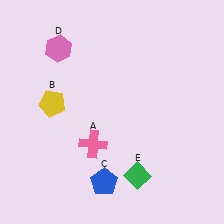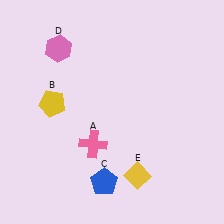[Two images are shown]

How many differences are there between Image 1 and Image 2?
There is 1 difference between the two images.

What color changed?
The diamond (E) changed from green in Image 1 to yellow in Image 2.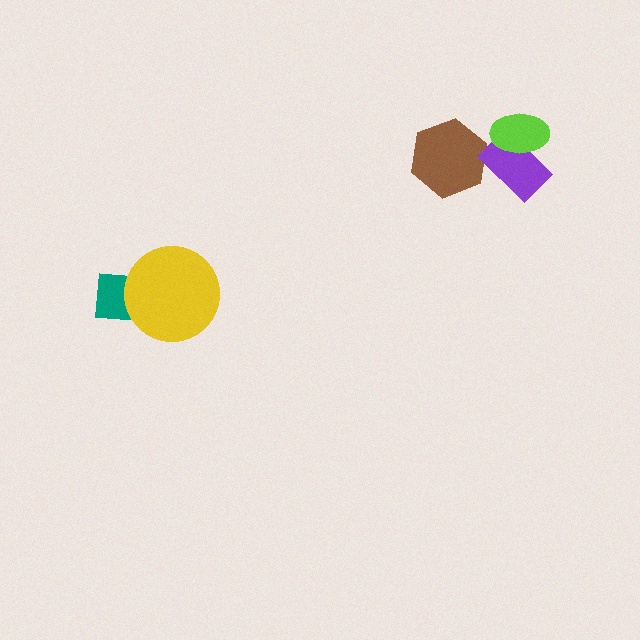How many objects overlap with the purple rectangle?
1 object overlaps with the purple rectangle.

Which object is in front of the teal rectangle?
The yellow circle is in front of the teal rectangle.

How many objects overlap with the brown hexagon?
0 objects overlap with the brown hexagon.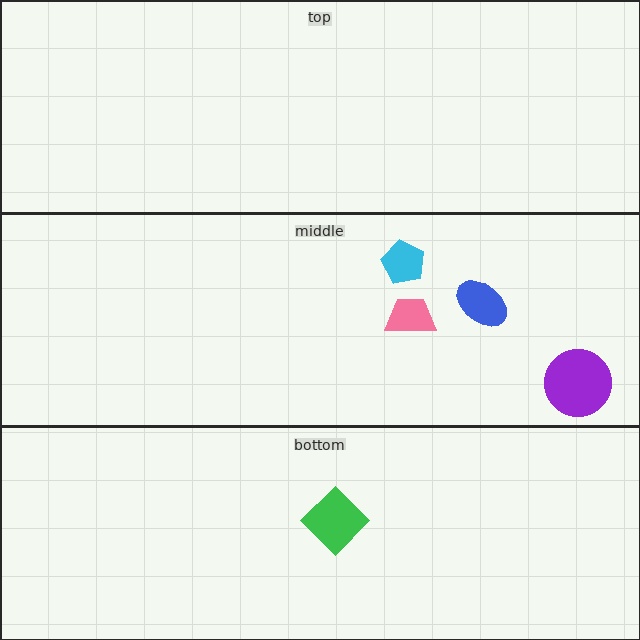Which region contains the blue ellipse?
The middle region.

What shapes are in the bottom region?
The green diamond.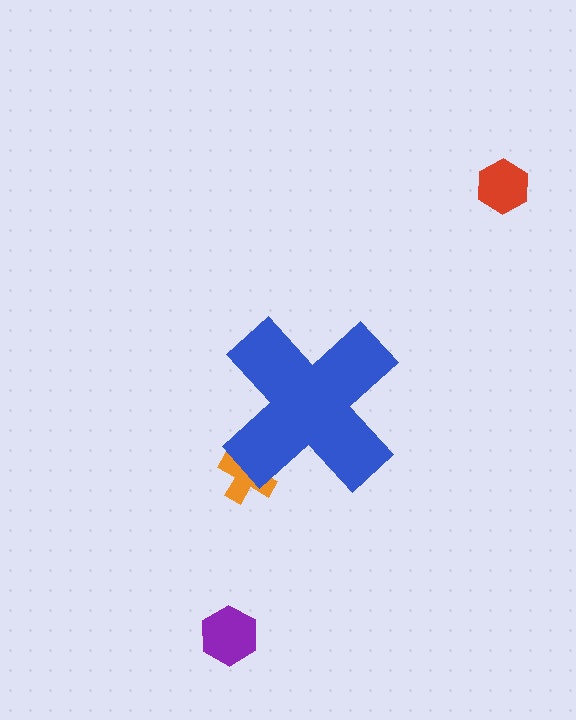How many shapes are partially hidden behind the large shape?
1 shape is partially hidden.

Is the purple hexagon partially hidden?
No, the purple hexagon is fully visible.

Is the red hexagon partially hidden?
No, the red hexagon is fully visible.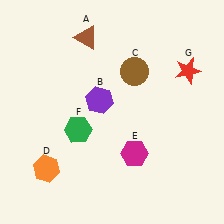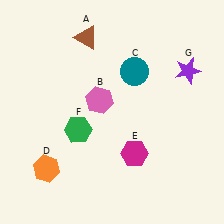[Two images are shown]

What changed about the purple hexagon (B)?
In Image 1, B is purple. In Image 2, it changed to pink.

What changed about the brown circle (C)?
In Image 1, C is brown. In Image 2, it changed to teal.